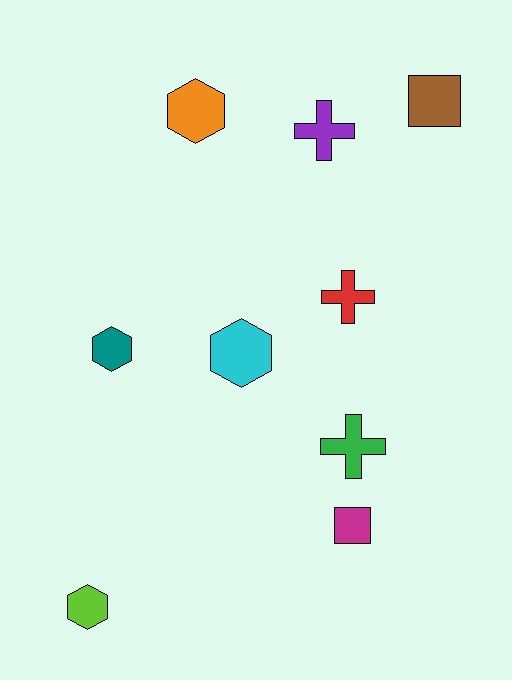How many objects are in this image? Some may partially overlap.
There are 9 objects.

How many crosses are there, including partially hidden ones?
There are 3 crosses.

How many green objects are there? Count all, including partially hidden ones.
There is 1 green object.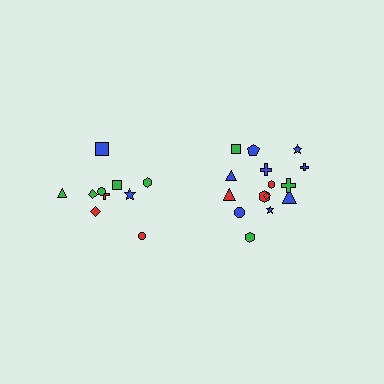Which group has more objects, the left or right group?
The right group.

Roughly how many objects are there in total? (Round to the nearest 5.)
Roughly 25 objects in total.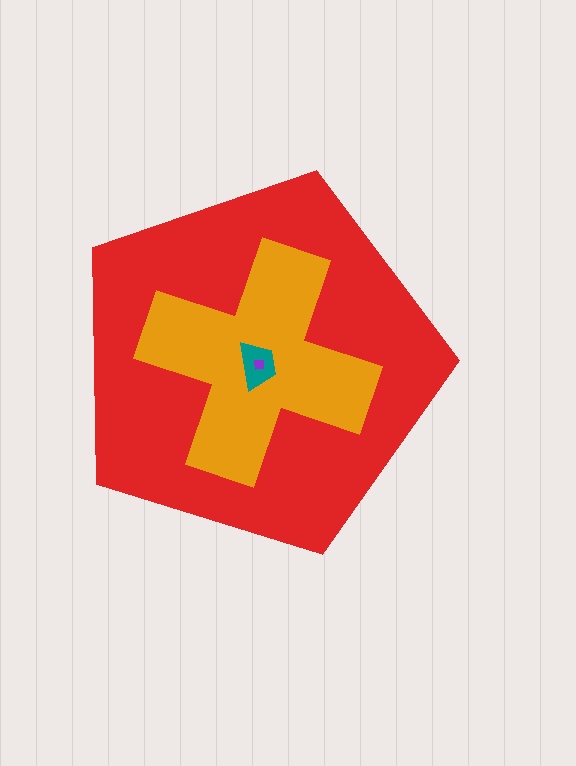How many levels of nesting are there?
4.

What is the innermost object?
The purple square.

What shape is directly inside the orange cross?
The teal trapezoid.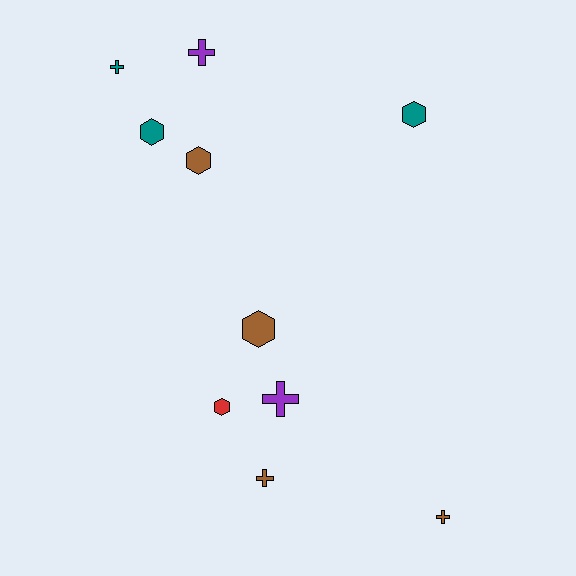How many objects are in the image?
There are 10 objects.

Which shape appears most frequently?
Hexagon, with 5 objects.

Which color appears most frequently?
Brown, with 4 objects.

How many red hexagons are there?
There is 1 red hexagon.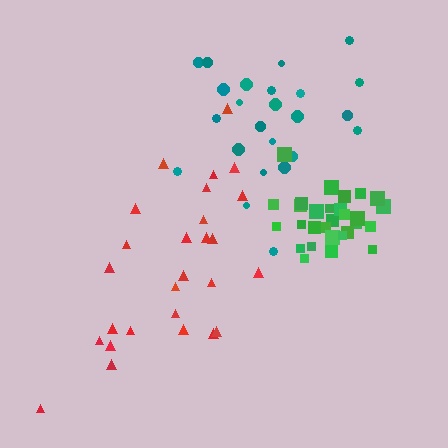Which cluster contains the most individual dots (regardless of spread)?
Green (29).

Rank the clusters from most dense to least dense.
green, teal, red.